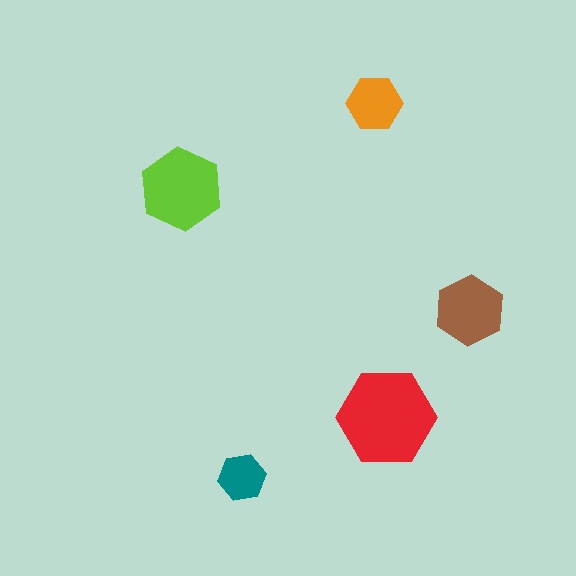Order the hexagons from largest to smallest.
the red one, the lime one, the brown one, the orange one, the teal one.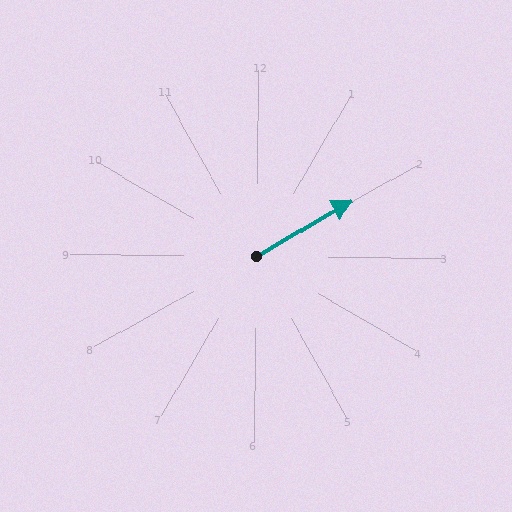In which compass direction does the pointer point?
Northeast.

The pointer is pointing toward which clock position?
Roughly 2 o'clock.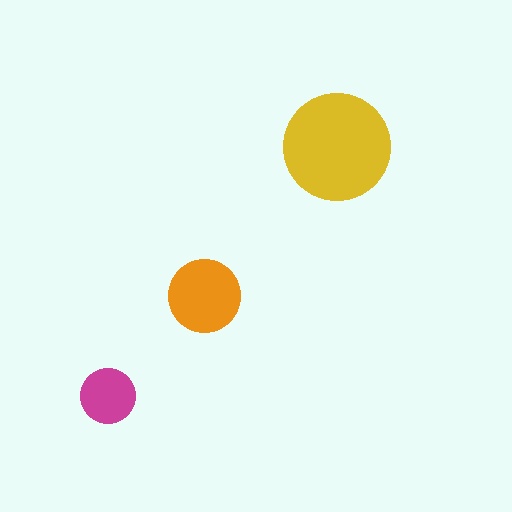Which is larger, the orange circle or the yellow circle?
The yellow one.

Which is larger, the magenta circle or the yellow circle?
The yellow one.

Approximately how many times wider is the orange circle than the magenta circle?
About 1.5 times wider.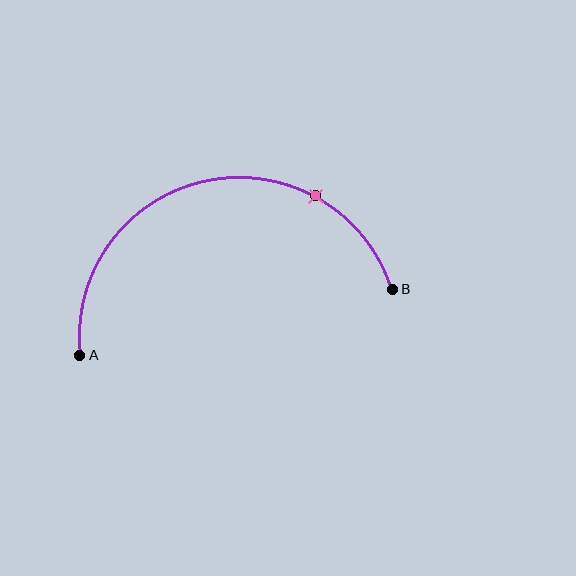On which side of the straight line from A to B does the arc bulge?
The arc bulges above the straight line connecting A and B.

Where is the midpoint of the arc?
The arc midpoint is the point on the curve farthest from the straight line joining A and B. It sits above that line.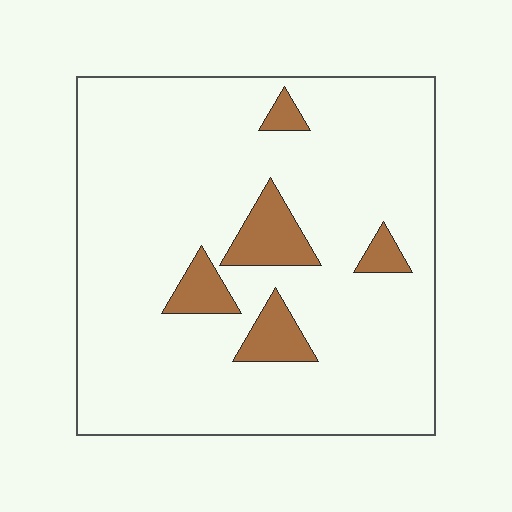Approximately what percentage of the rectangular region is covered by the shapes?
Approximately 10%.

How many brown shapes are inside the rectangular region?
5.